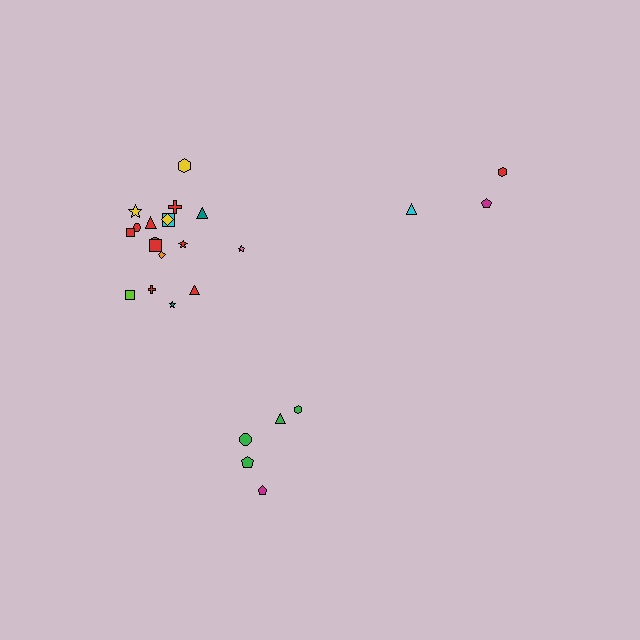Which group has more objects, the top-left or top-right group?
The top-left group.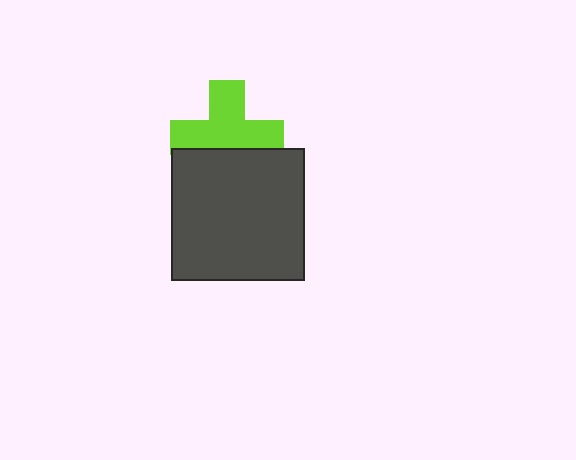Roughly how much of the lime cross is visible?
Most of it is visible (roughly 67%).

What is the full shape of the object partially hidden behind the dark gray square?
The partially hidden object is a lime cross.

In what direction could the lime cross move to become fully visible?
The lime cross could move up. That would shift it out from behind the dark gray square entirely.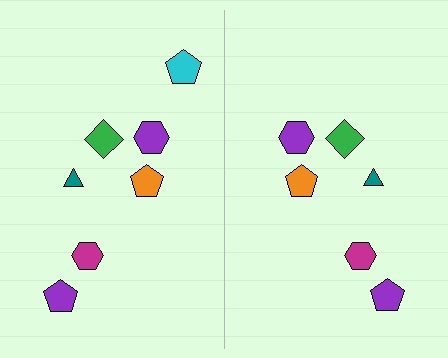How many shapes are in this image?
There are 13 shapes in this image.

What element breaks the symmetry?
A cyan pentagon is missing from the right side.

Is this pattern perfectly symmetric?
No, the pattern is not perfectly symmetric. A cyan pentagon is missing from the right side.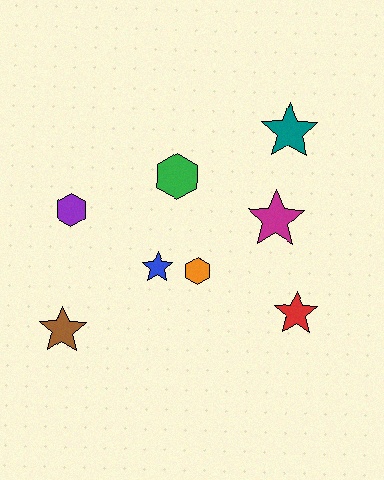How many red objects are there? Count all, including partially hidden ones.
There is 1 red object.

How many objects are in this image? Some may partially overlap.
There are 8 objects.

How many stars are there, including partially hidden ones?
There are 5 stars.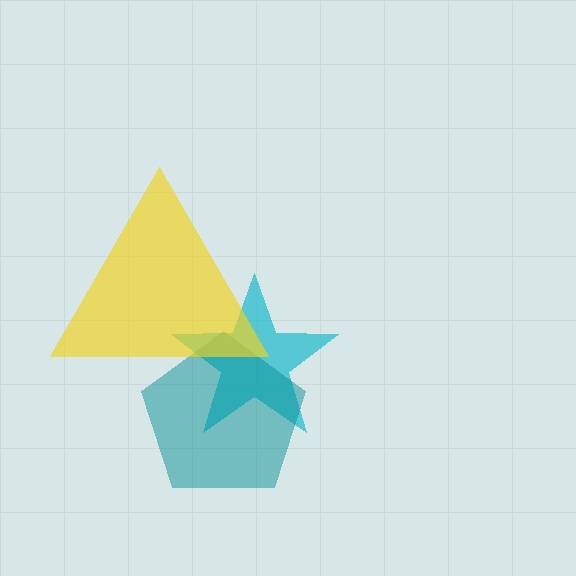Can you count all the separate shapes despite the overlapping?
Yes, there are 3 separate shapes.